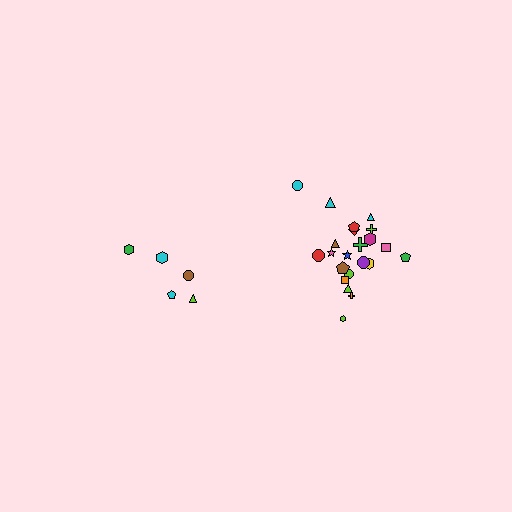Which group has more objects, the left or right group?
The right group.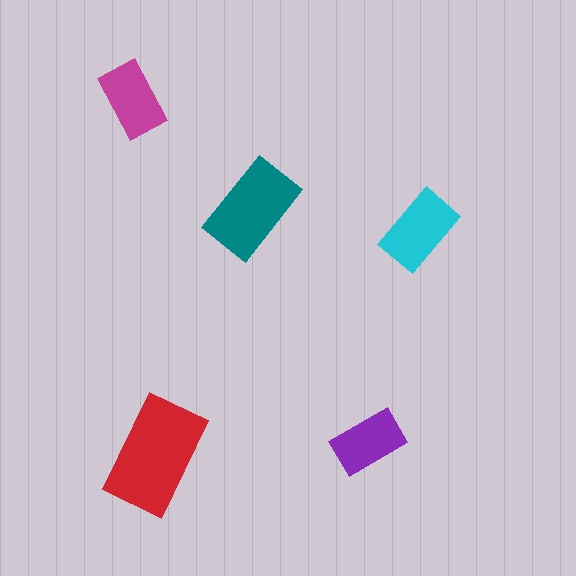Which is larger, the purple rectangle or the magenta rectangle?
The magenta one.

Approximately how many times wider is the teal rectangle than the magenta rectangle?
About 1.5 times wider.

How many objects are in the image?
There are 5 objects in the image.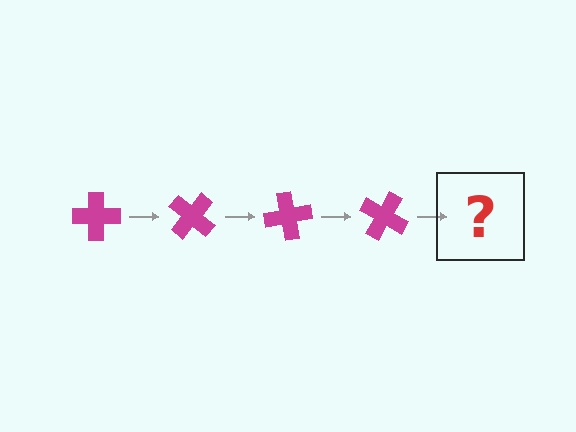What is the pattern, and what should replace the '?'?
The pattern is that the cross rotates 40 degrees each step. The '?' should be a magenta cross rotated 160 degrees.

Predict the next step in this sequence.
The next step is a magenta cross rotated 160 degrees.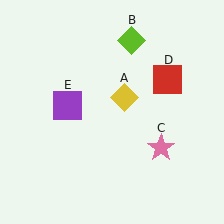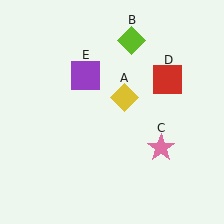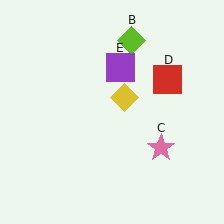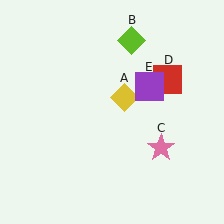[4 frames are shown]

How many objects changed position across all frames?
1 object changed position: purple square (object E).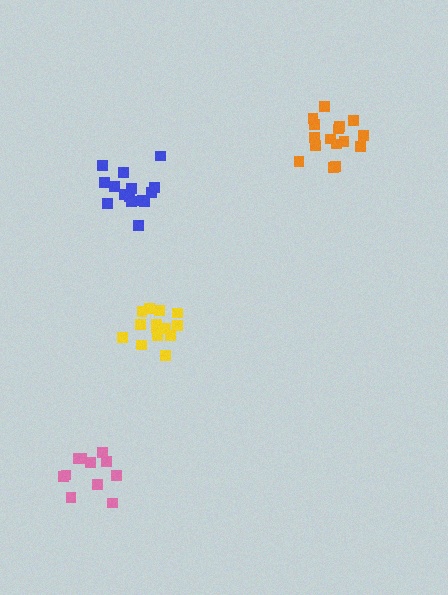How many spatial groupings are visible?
There are 4 spatial groupings.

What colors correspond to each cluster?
The clusters are colored: orange, blue, yellow, pink.